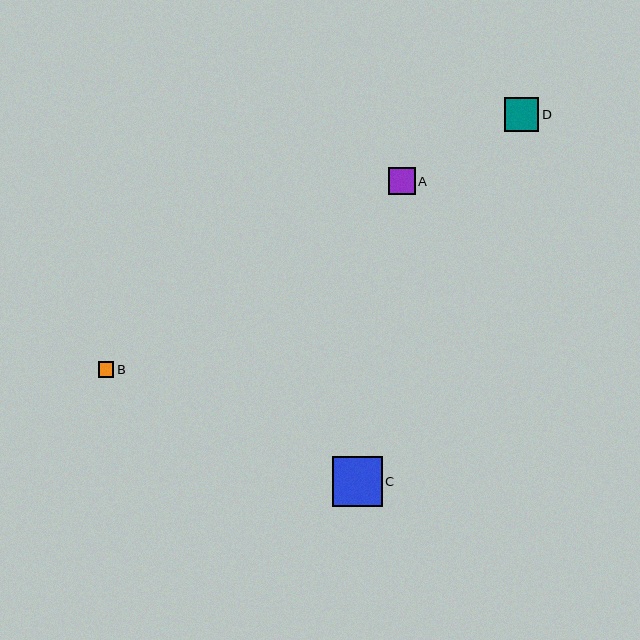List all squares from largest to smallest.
From largest to smallest: C, D, A, B.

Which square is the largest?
Square C is the largest with a size of approximately 50 pixels.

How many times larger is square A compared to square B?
Square A is approximately 1.7 times the size of square B.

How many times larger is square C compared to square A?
Square C is approximately 1.8 times the size of square A.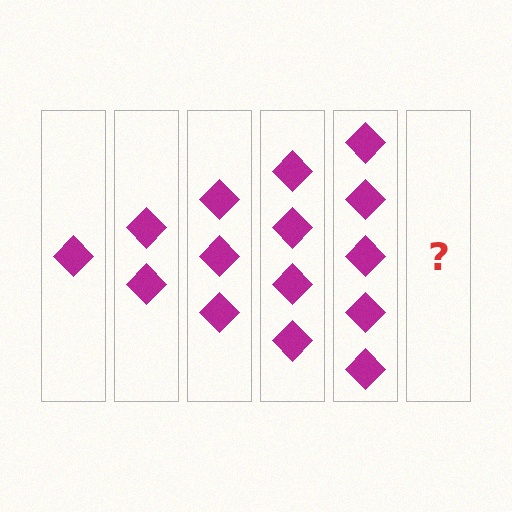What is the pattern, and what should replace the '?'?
The pattern is that each step adds one more diamond. The '?' should be 6 diamonds.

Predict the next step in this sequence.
The next step is 6 diamonds.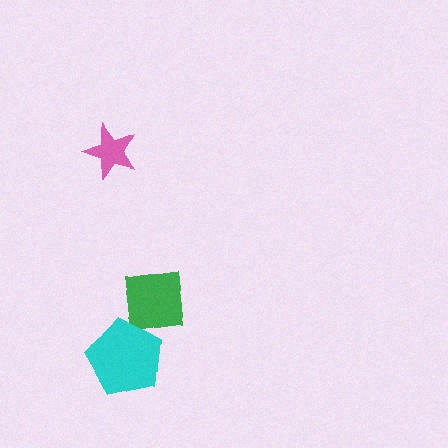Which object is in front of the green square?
The cyan pentagon is in front of the green square.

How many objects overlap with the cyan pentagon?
1 object overlaps with the cyan pentagon.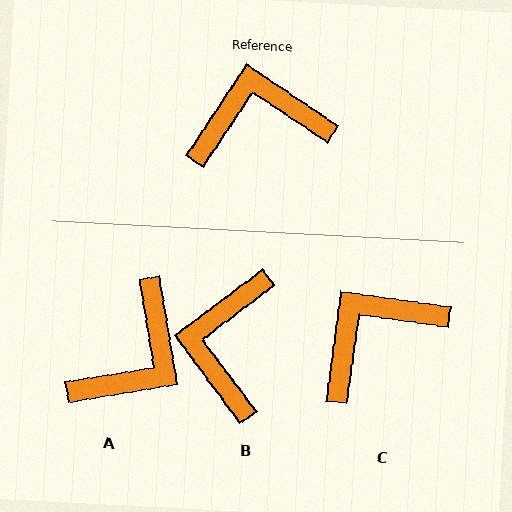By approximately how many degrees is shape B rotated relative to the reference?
Approximately 71 degrees counter-clockwise.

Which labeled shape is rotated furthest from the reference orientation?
A, about 137 degrees away.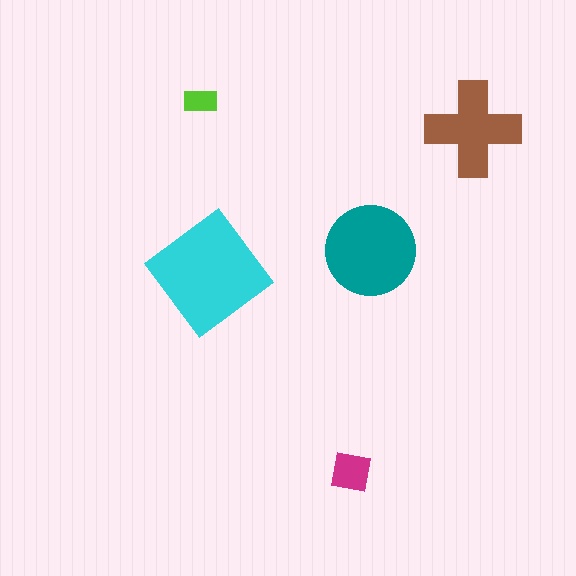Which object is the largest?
The cyan diamond.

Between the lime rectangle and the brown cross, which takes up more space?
The brown cross.